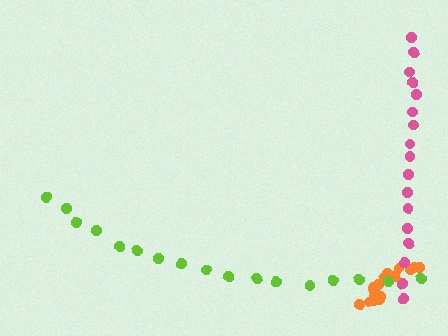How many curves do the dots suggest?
There are 3 distinct paths.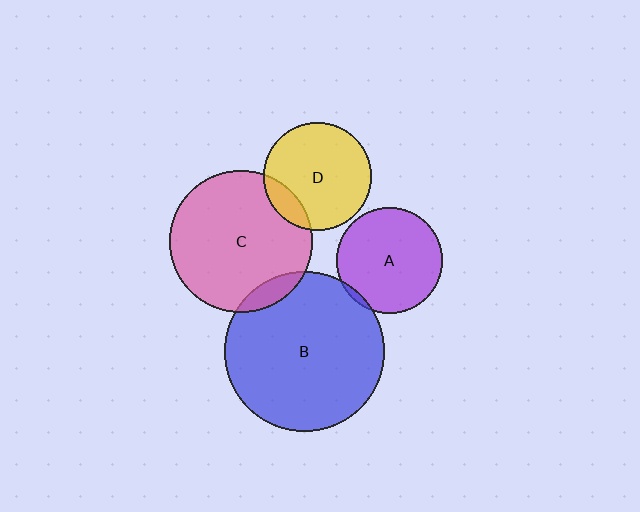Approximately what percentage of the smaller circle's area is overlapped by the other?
Approximately 15%.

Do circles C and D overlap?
Yes.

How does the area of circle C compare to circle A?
Approximately 1.8 times.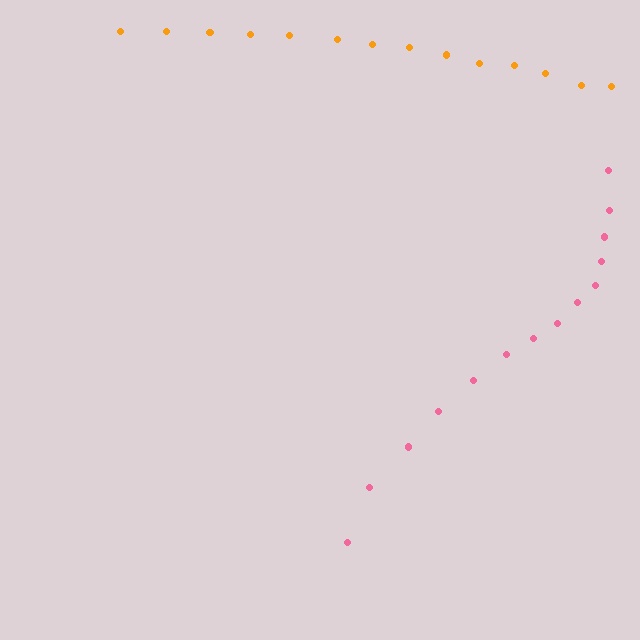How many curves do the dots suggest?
There are 2 distinct paths.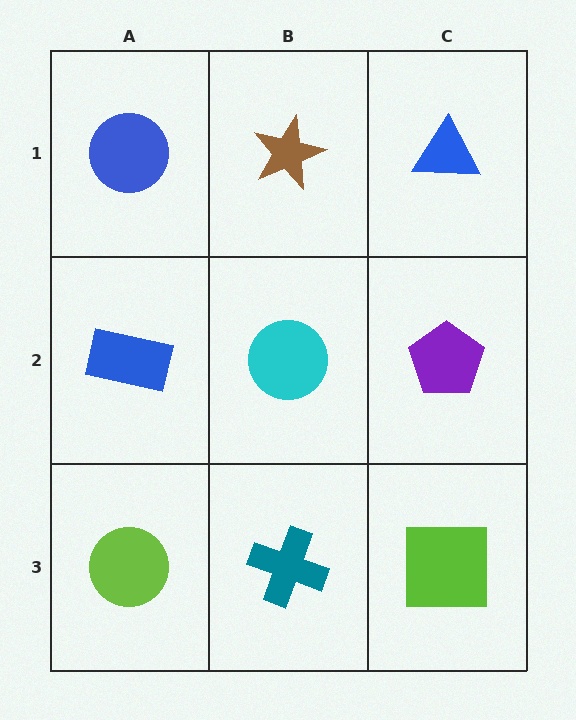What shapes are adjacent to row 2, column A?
A blue circle (row 1, column A), a lime circle (row 3, column A), a cyan circle (row 2, column B).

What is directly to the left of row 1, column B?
A blue circle.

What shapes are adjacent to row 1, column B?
A cyan circle (row 2, column B), a blue circle (row 1, column A), a blue triangle (row 1, column C).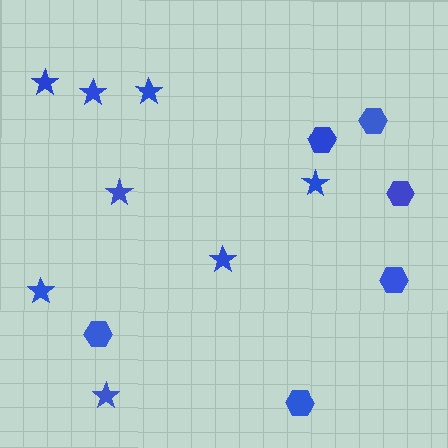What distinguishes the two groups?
There are 2 groups: one group of hexagons (6) and one group of stars (8).